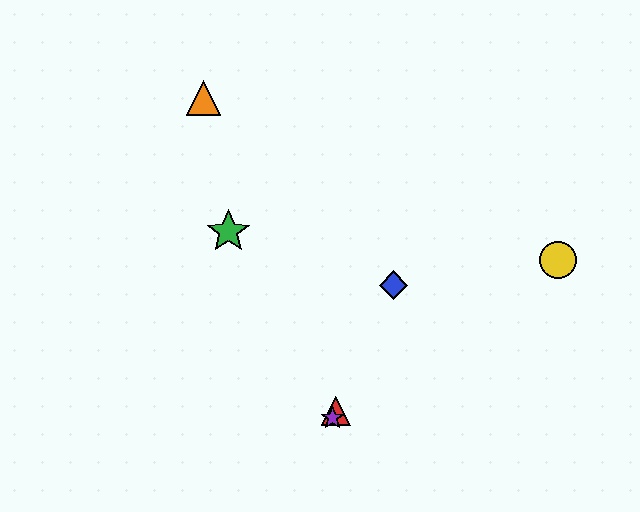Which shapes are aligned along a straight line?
The red triangle, the blue diamond, the purple star are aligned along a straight line.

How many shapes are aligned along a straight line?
3 shapes (the red triangle, the blue diamond, the purple star) are aligned along a straight line.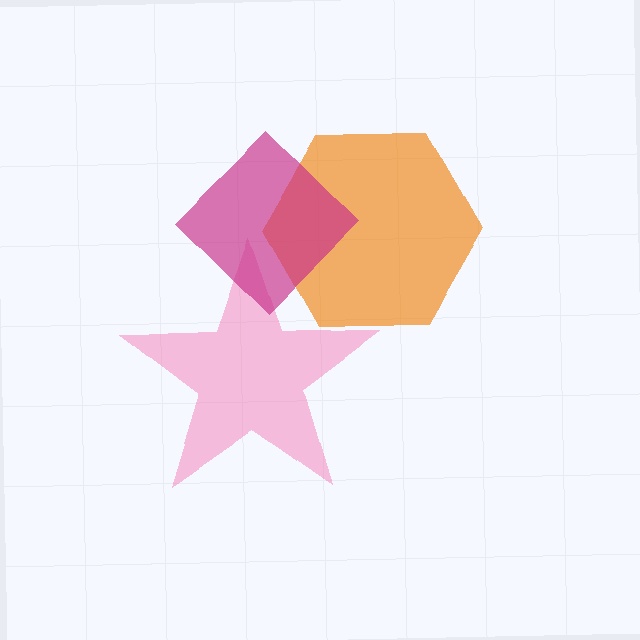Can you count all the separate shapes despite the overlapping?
Yes, there are 3 separate shapes.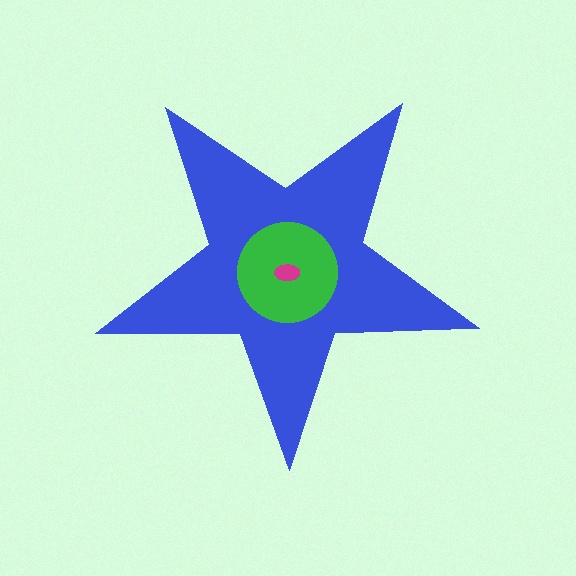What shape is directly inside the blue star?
The green circle.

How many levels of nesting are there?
3.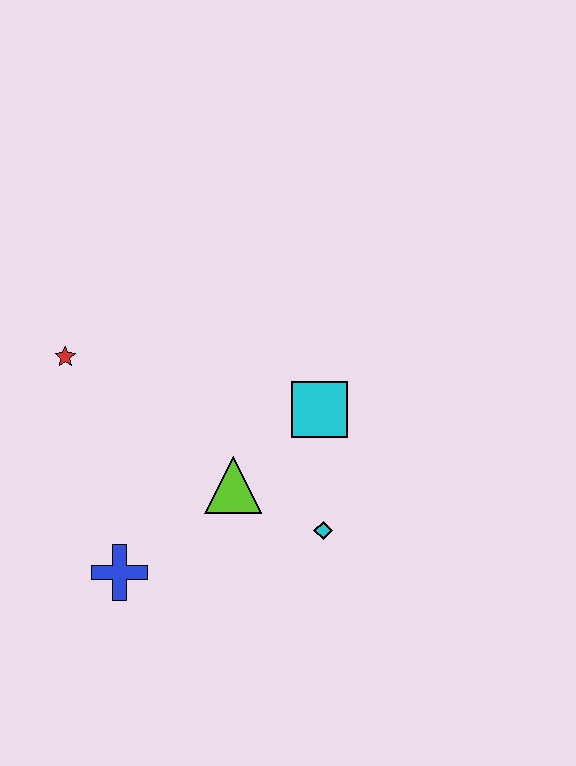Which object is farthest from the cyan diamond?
The red star is farthest from the cyan diamond.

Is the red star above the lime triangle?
Yes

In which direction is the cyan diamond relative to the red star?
The cyan diamond is to the right of the red star.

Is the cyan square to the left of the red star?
No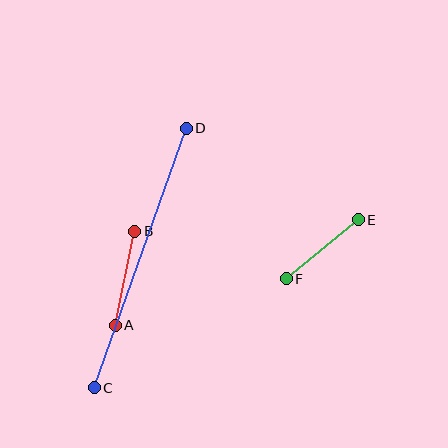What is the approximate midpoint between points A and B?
The midpoint is at approximately (125, 278) pixels.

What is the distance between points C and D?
The distance is approximately 275 pixels.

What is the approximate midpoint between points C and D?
The midpoint is at approximately (140, 258) pixels.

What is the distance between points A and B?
The distance is approximately 96 pixels.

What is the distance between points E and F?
The distance is approximately 93 pixels.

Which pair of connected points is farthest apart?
Points C and D are farthest apart.